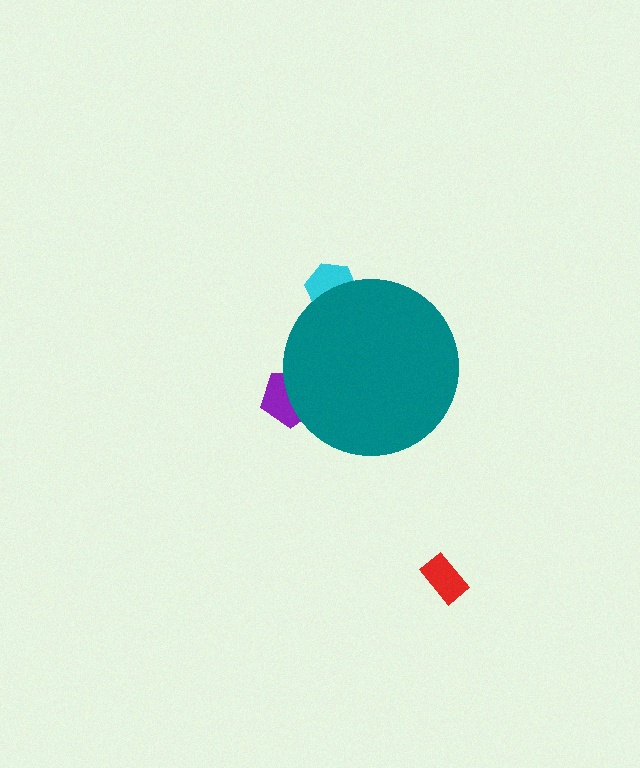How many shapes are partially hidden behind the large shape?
2 shapes are partially hidden.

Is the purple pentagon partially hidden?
Yes, the purple pentagon is partially hidden behind the teal circle.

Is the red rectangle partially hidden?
No, the red rectangle is fully visible.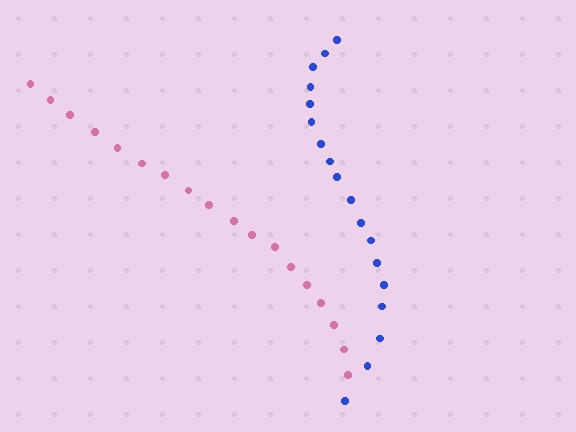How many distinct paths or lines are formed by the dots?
There are 2 distinct paths.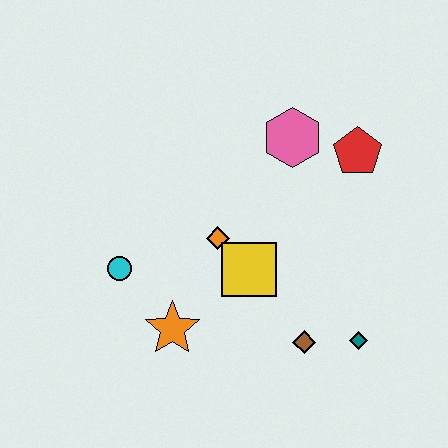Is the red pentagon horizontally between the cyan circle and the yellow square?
No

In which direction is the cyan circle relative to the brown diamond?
The cyan circle is to the left of the brown diamond.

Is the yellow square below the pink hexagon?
Yes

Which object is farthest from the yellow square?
The red pentagon is farthest from the yellow square.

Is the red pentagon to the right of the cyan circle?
Yes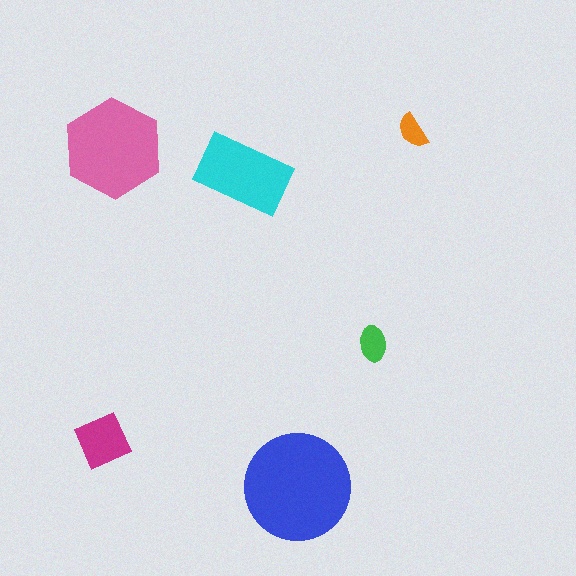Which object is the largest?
The blue circle.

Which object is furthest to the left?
The magenta square is leftmost.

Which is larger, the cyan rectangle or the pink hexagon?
The pink hexagon.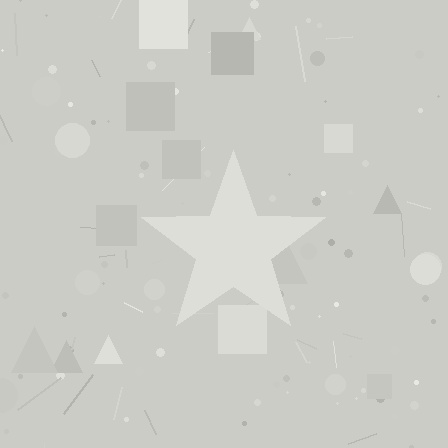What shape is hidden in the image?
A star is hidden in the image.